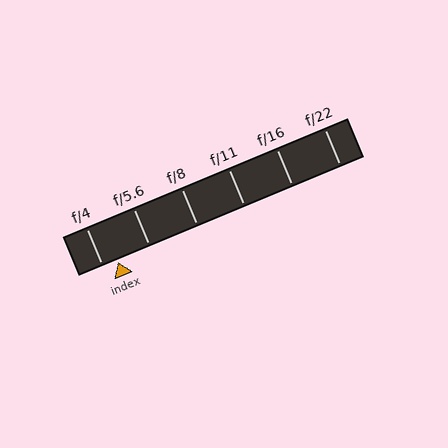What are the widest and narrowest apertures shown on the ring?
The widest aperture shown is f/4 and the narrowest is f/22.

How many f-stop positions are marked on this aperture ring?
There are 6 f-stop positions marked.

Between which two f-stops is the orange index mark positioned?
The index mark is between f/4 and f/5.6.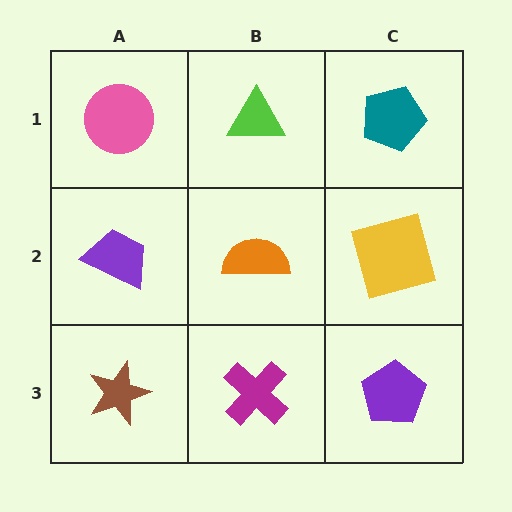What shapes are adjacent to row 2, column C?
A teal pentagon (row 1, column C), a purple pentagon (row 3, column C), an orange semicircle (row 2, column B).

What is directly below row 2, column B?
A magenta cross.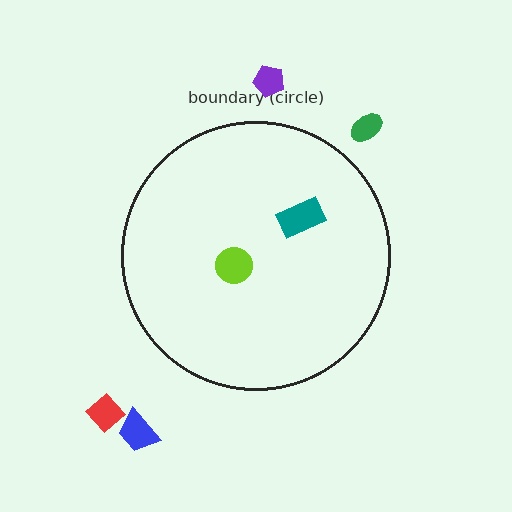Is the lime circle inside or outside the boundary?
Inside.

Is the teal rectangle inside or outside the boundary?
Inside.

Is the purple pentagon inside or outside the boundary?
Outside.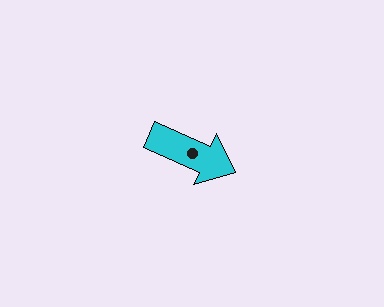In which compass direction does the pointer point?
Southeast.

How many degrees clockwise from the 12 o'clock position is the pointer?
Approximately 113 degrees.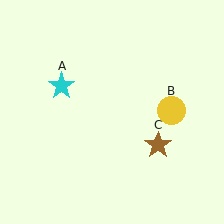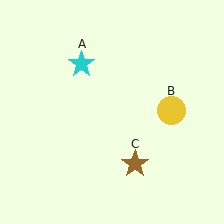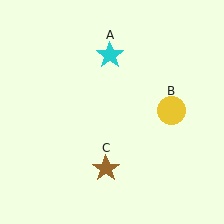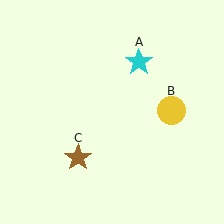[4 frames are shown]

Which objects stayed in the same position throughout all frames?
Yellow circle (object B) remained stationary.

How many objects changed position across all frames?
2 objects changed position: cyan star (object A), brown star (object C).